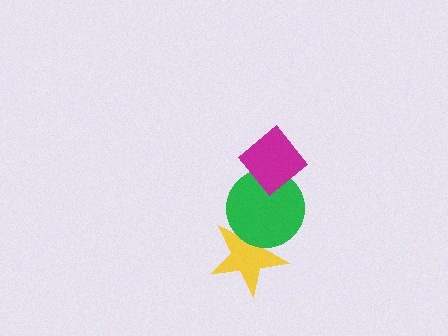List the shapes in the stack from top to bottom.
From top to bottom: the magenta diamond, the green circle, the yellow star.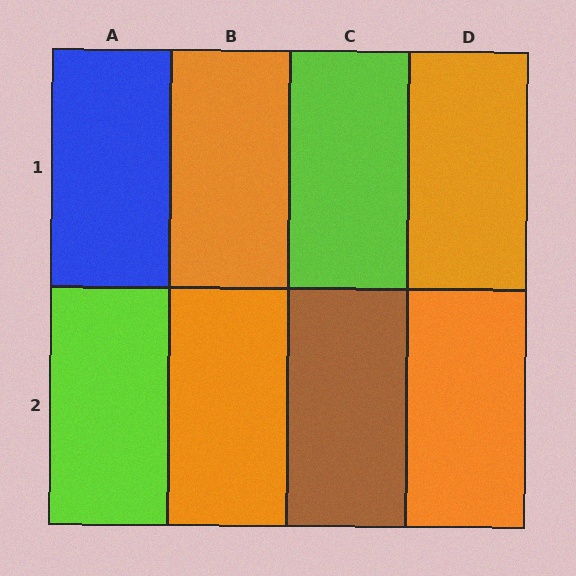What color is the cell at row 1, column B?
Orange.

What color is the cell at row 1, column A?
Blue.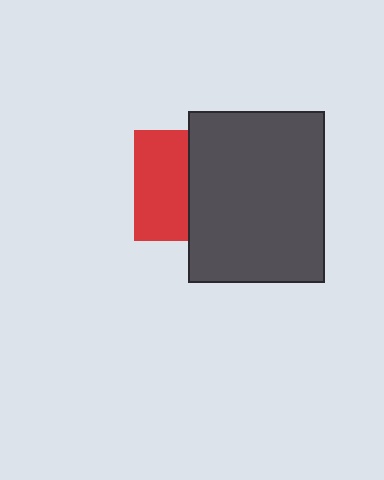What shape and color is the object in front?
The object in front is a dark gray rectangle.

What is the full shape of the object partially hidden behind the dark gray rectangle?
The partially hidden object is a red square.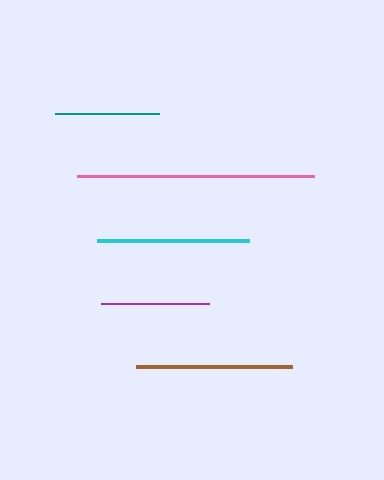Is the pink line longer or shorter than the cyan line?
The pink line is longer than the cyan line.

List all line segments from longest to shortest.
From longest to shortest: pink, brown, cyan, purple, teal.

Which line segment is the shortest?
The teal line is the shortest at approximately 104 pixels.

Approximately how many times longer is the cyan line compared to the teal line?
The cyan line is approximately 1.5 times the length of the teal line.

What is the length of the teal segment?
The teal segment is approximately 104 pixels long.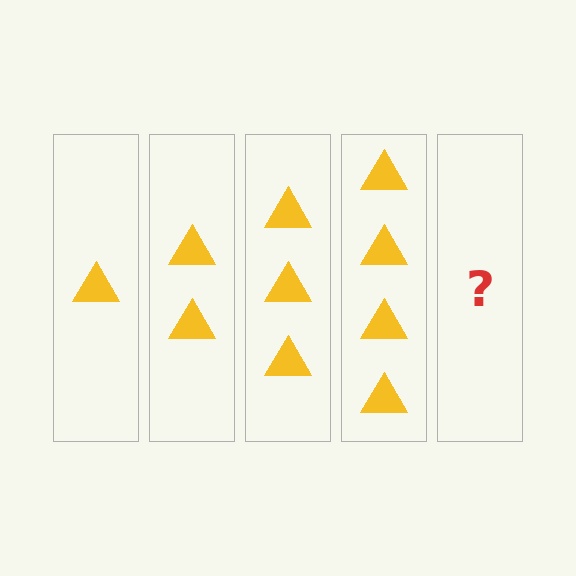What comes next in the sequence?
The next element should be 5 triangles.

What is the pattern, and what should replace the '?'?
The pattern is that each step adds one more triangle. The '?' should be 5 triangles.